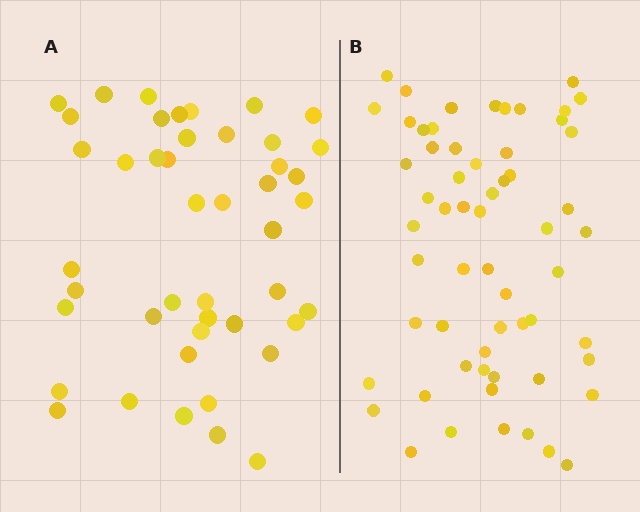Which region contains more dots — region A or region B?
Region B (the right region) has more dots.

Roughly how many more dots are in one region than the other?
Region B has approximately 15 more dots than region A.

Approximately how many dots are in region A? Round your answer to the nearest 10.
About 40 dots. (The exact count is 45, which rounds to 40.)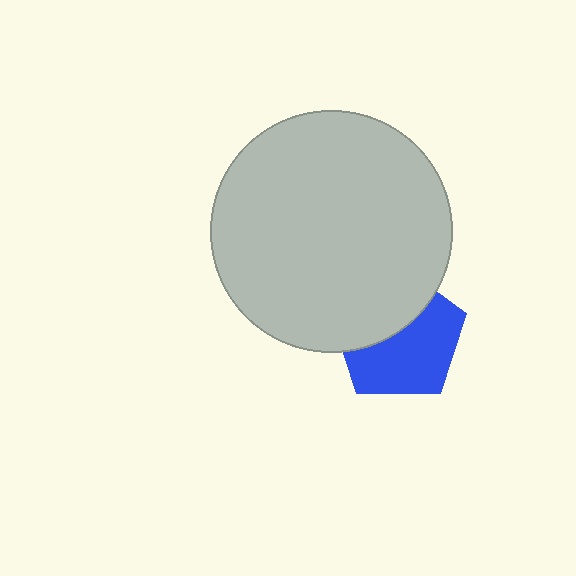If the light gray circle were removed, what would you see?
You would see the complete blue pentagon.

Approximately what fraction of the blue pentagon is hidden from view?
Roughly 42% of the blue pentagon is hidden behind the light gray circle.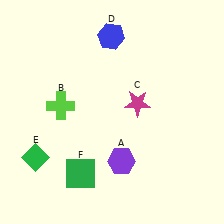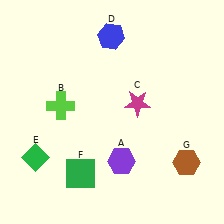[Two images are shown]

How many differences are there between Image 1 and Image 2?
There is 1 difference between the two images.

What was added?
A brown hexagon (G) was added in Image 2.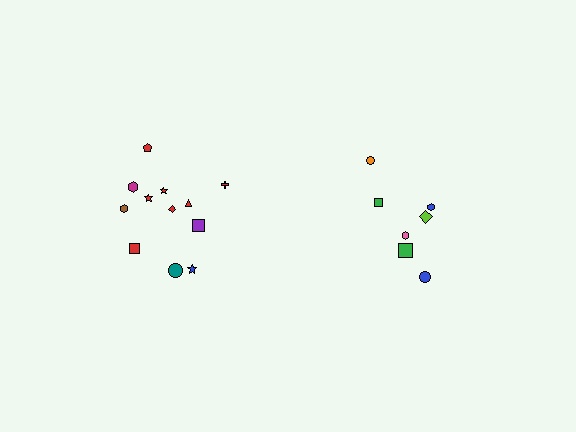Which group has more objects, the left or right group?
The left group.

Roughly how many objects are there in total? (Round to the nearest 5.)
Roughly 20 objects in total.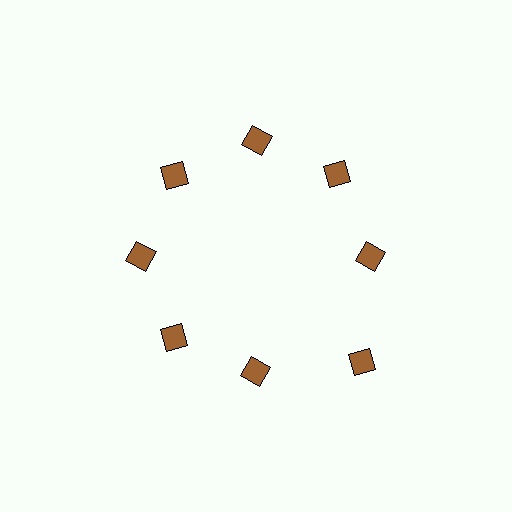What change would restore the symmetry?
The symmetry would be restored by moving it inward, back onto the ring so that all 8 diamonds sit at equal angles and equal distance from the center.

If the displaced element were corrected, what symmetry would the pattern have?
It would have 8-fold rotational symmetry — the pattern would map onto itself every 45 degrees.